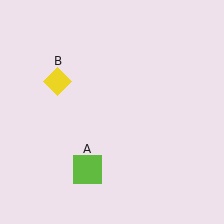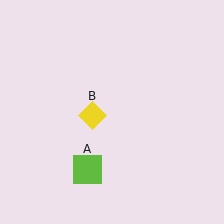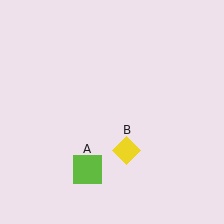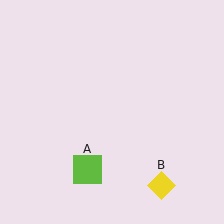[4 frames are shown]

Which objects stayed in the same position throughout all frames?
Lime square (object A) remained stationary.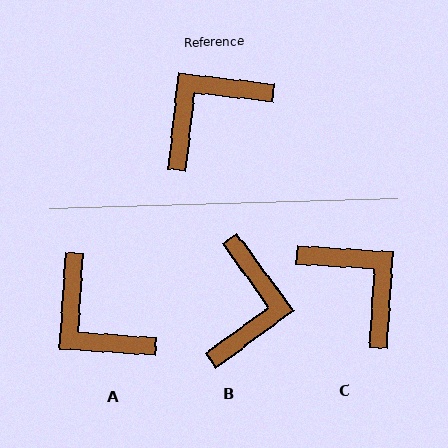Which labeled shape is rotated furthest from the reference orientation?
B, about 137 degrees away.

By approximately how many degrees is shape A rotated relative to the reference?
Approximately 93 degrees counter-clockwise.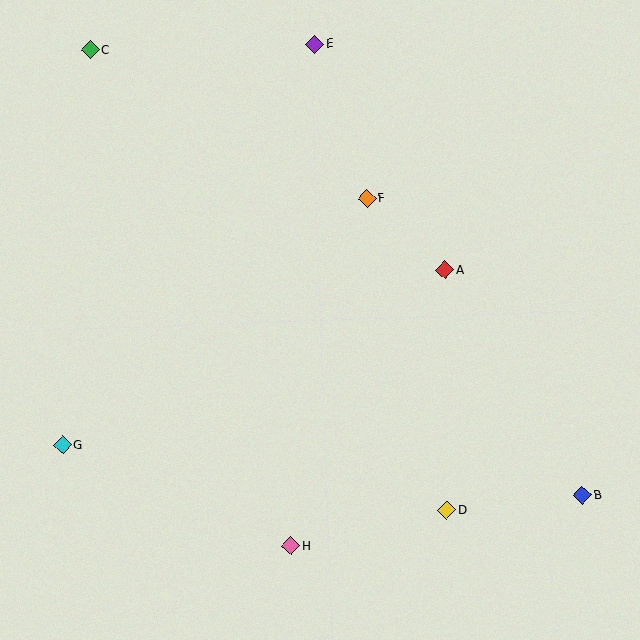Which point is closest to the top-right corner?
Point E is closest to the top-right corner.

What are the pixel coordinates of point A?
Point A is at (445, 270).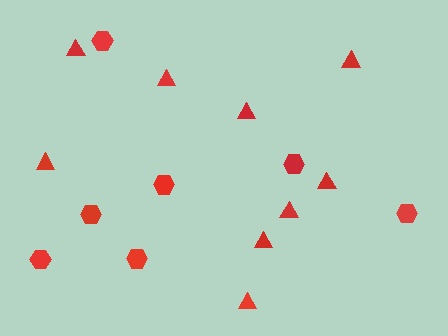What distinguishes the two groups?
There are 2 groups: one group of hexagons (7) and one group of triangles (9).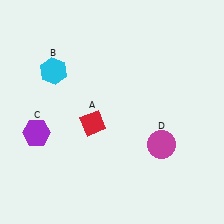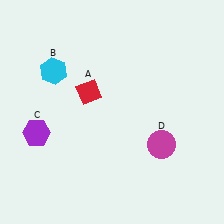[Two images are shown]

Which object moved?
The red diamond (A) moved up.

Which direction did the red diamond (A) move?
The red diamond (A) moved up.